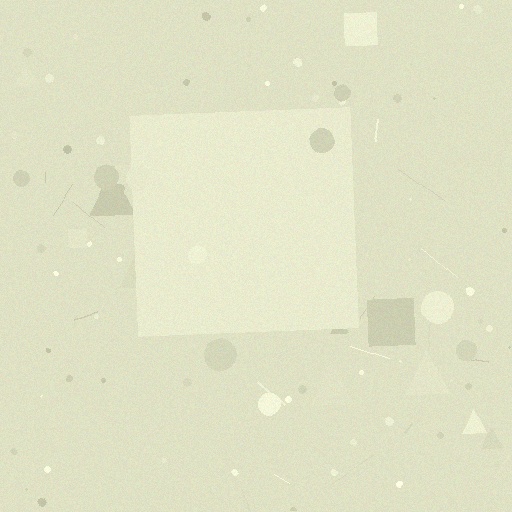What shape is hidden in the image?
A square is hidden in the image.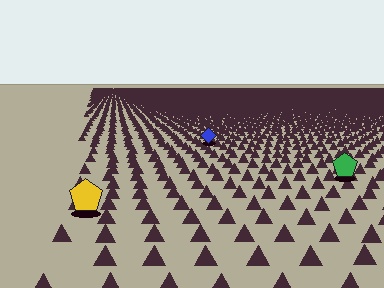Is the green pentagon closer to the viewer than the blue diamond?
Yes. The green pentagon is closer — you can tell from the texture gradient: the ground texture is coarser near it.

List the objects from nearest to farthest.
From nearest to farthest: the yellow pentagon, the green pentagon, the blue diamond.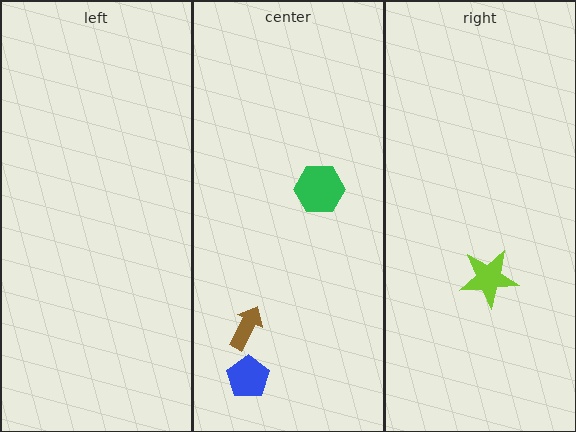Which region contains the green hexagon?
The center region.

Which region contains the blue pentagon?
The center region.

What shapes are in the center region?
The blue pentagon, the brown arrow, the green hexagon.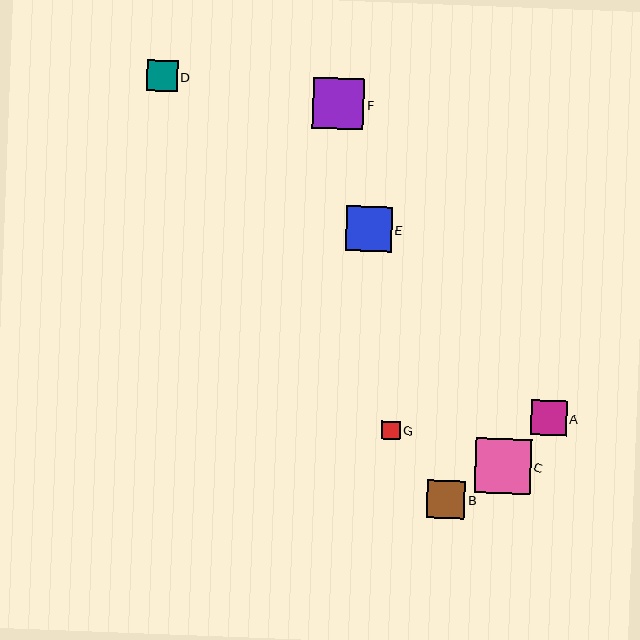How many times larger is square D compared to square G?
Square D is approximately 1.7 times the size of square G.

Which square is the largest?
Square C is the largest with a size of approximately 56 pixels.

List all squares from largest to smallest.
From largest to smallest: C, F, E, B, A, D, G.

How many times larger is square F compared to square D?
Square F is approximately 1.7 times the size of square D.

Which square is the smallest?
Square G is the smallest with a size of approximately 18 pixels.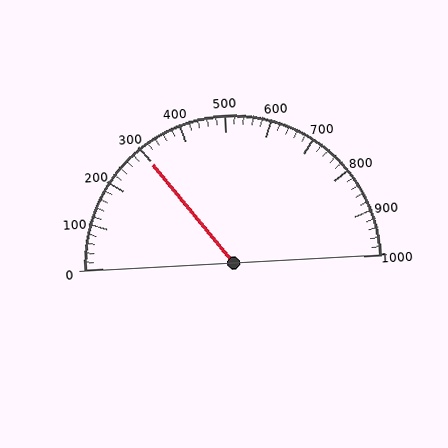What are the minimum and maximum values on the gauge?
The gauge ranges from 0 to 1000.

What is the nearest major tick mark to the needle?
The nearest major tick mark is 300.